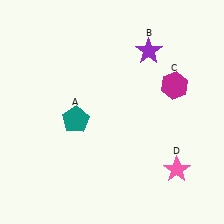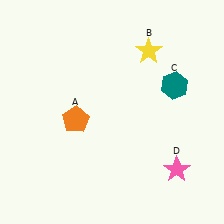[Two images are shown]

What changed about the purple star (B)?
In Image 1, B is purple. In Image 2, it changed to yellow.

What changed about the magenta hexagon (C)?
In Image 1, C is magenta. In Image 2, it changed to teal.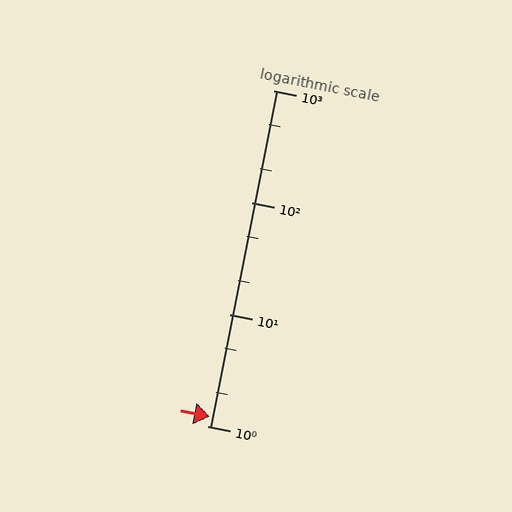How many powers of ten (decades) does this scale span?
The scale spans 3 decades, from 1 to 1000.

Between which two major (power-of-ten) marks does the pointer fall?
The pointer is between 1 and 10.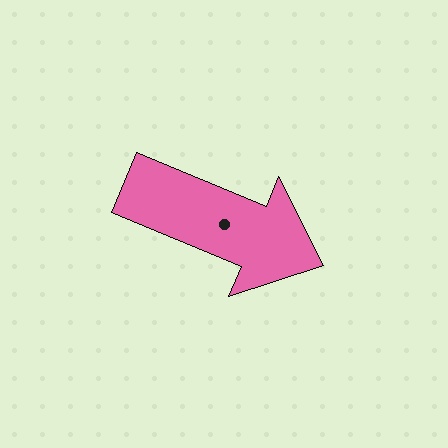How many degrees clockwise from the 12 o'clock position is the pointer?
Approximately 113 degrees.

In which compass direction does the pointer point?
Southeast.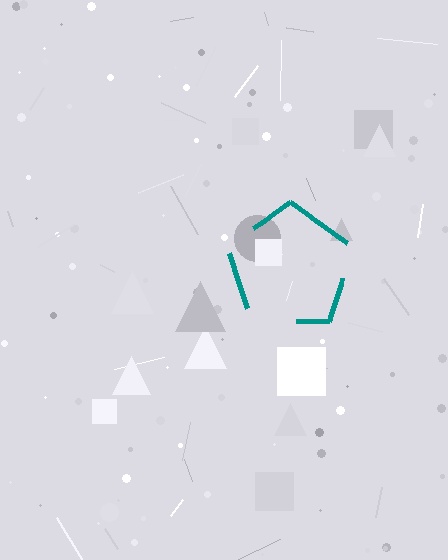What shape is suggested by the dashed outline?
The dashed outline suggests a pentagon.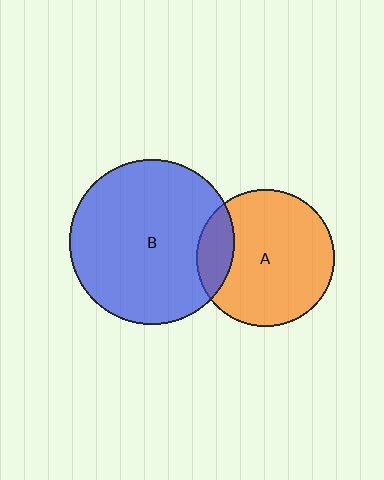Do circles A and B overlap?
Yes.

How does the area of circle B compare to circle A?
Approximately 1.4 times.